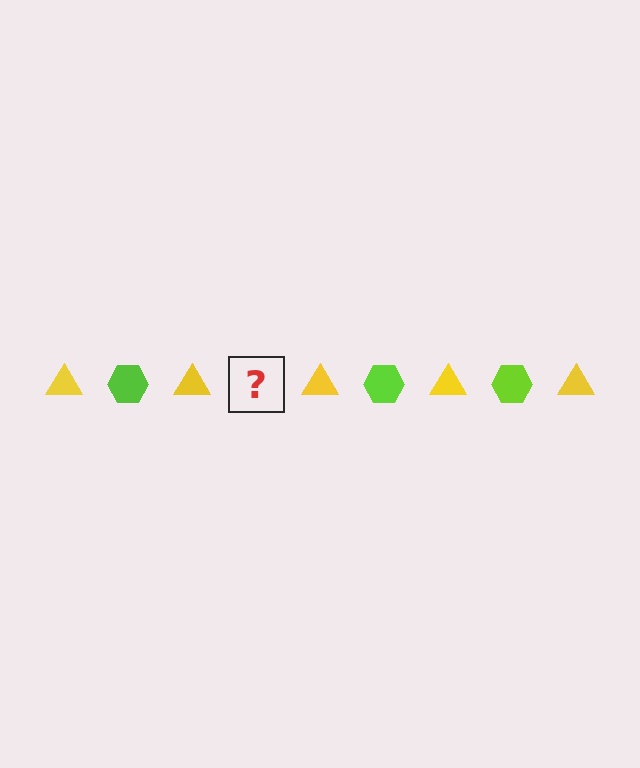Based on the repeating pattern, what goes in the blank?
The blank should be a lime hexagon.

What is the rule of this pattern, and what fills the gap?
The rule is that the pattern alternates between yellow triangle and lime hexagon. The gap should be filled with a lime hexagon.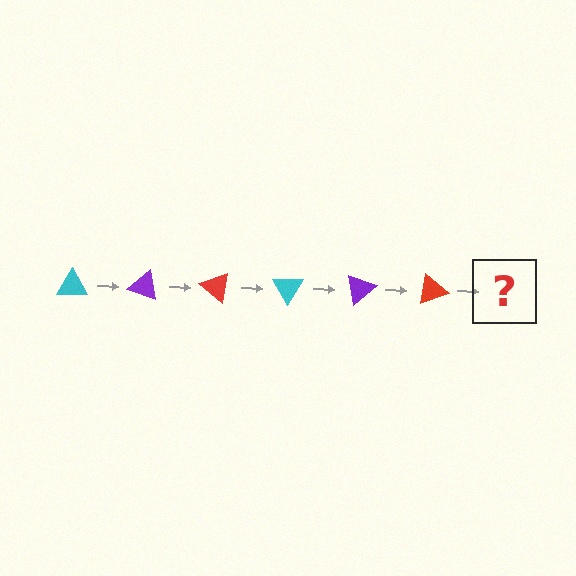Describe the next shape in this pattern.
It should be a cyan triangle, rotated 120 degrees from the start.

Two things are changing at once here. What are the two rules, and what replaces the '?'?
The two rules are that it rotates 20 degrees each step and the color cycles through cyan, purple, and red. The '?' should be a cyan triangle, rotated 120 degrees from the start.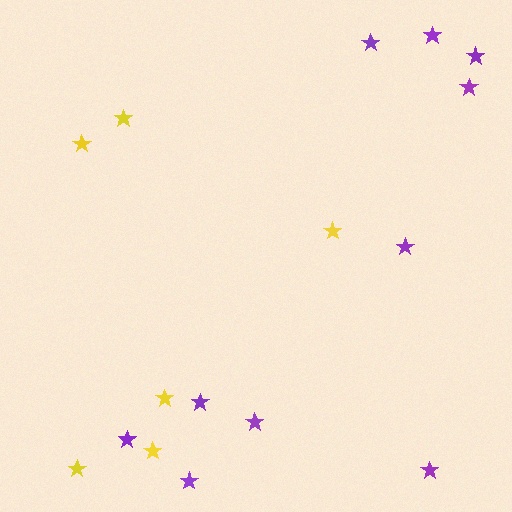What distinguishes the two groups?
There are 2 groups: one group of yellow stars (6) and one group of purple stars (10).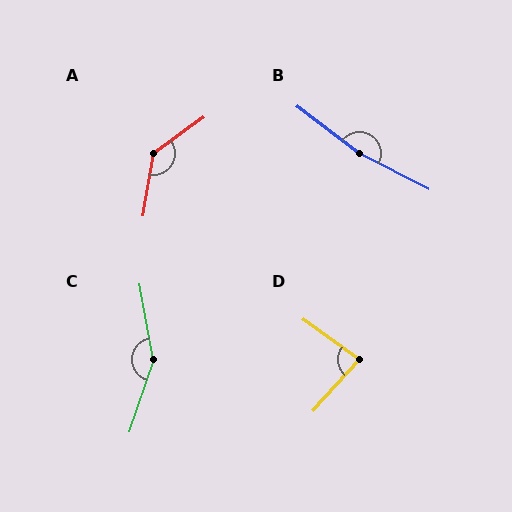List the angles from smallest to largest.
D (83°), A (136°), C (151°), B (170°).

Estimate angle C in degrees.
Approximately 151 degrees.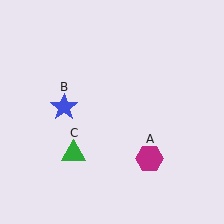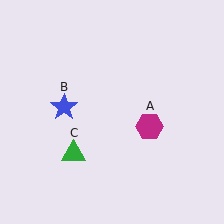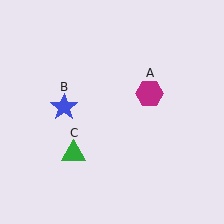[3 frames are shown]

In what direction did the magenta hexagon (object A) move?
The magenta hexagon (object A) moved up.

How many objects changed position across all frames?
1 object changed position: magenta hexagon (object A).